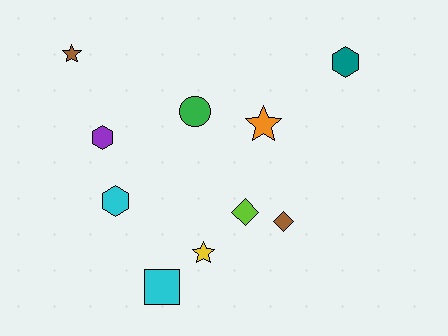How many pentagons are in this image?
There are no pentagons.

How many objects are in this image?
There are 10 objects.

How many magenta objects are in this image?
There are no magenta objects.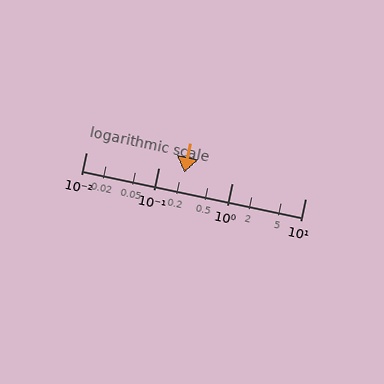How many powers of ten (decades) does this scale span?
The scale spans 3 decades, from 0.01 to 10.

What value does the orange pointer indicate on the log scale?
The pointer indicates approximately 0.22.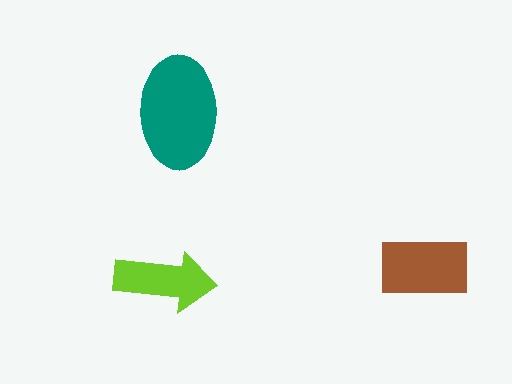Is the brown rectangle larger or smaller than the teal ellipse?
Smaller.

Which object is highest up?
The teal ellipse is topmost.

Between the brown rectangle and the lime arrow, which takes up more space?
The brown rectangle.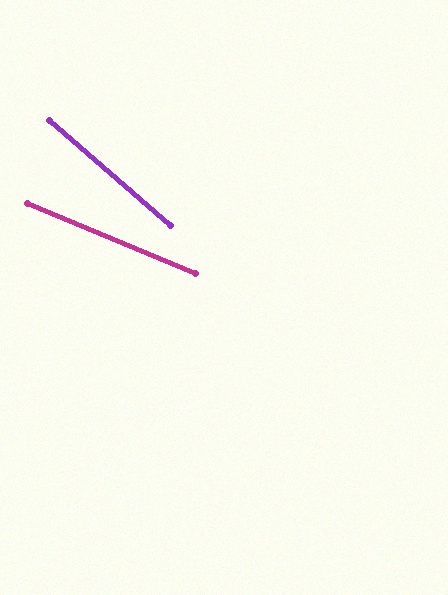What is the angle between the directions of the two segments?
Approximately 18 degrees.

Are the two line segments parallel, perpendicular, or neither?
Neither parallel nor perpendicular — they differ by about 18°.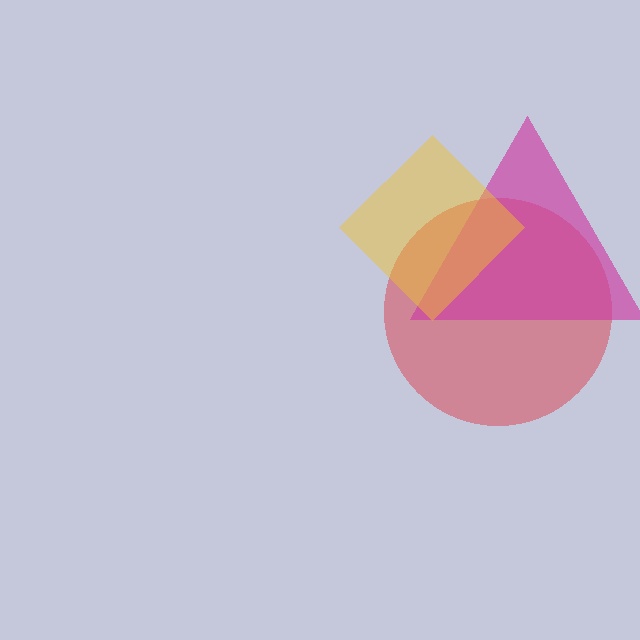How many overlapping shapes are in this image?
There are 3 overlapping shapes in the image.